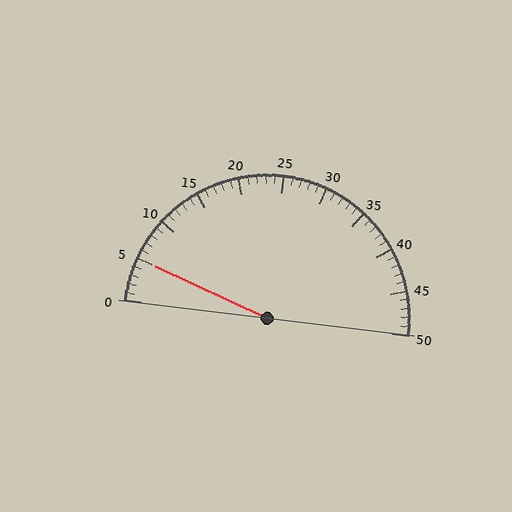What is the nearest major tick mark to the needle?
The nearest major tick mark is 5.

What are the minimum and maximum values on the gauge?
The gauge ranges from 0 to 50.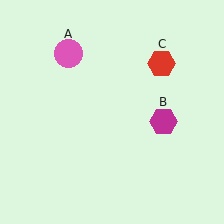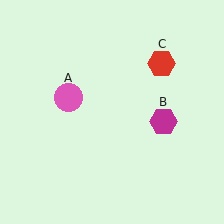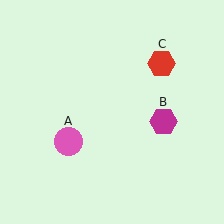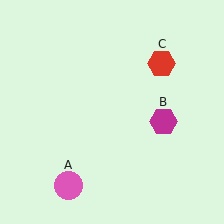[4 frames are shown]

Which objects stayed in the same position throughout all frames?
Magenta hexagon (object B) and red hexagon (object C) remained stationary.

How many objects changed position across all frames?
1 object changed position: pink circle (object A).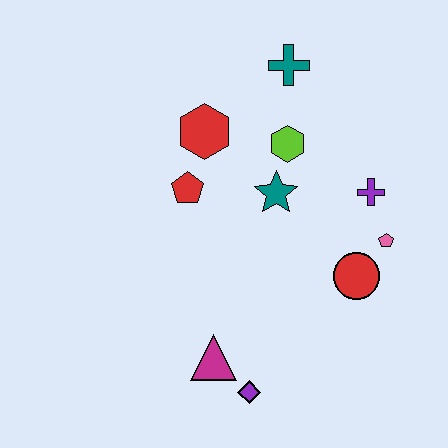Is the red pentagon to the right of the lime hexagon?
No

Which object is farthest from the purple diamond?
The teal cross is farthest from the purple diamond.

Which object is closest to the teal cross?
The lime hexagon is closest to the teal cross.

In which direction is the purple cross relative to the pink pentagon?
The purple cross is above the pink pentagon.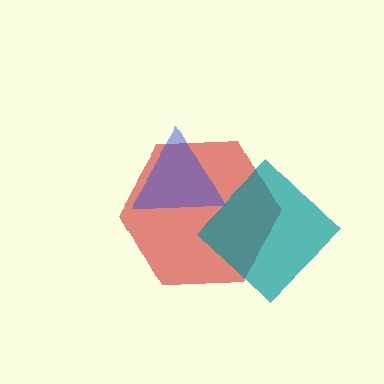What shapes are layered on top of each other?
The layered shapes are: a red hexagon, a blue triangle, a teal diamond.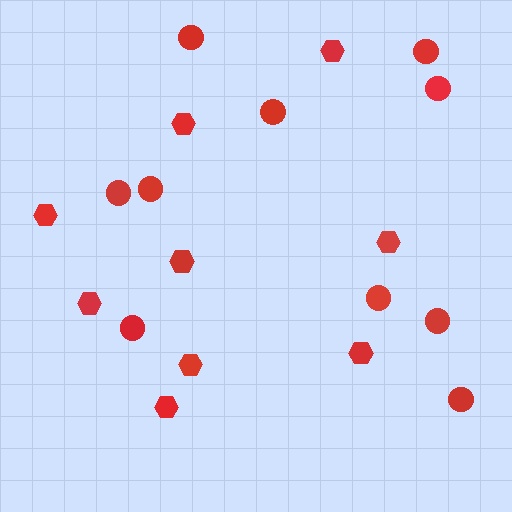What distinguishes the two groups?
There are 2 groups: one group of circles (10) and one group of hexagons (9).